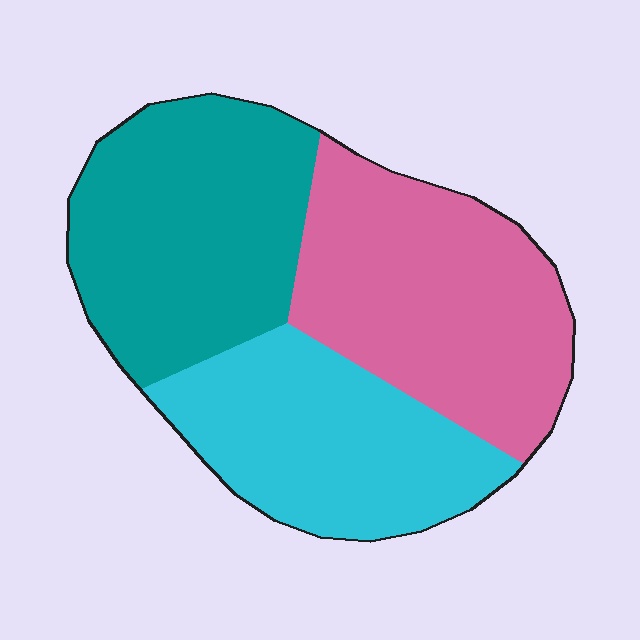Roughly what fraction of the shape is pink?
Pink covers about 35% of the shape.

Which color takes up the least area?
Cyan, at roughly 30%.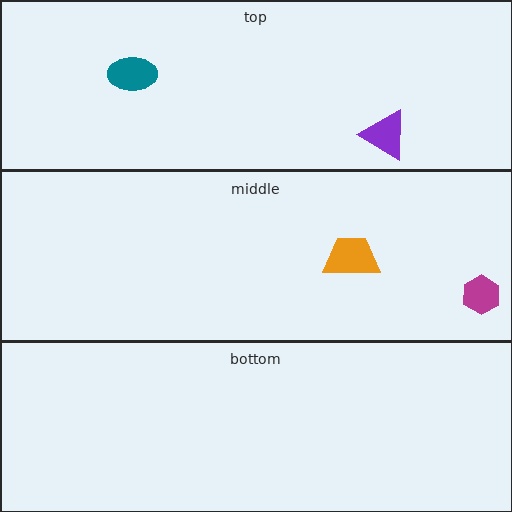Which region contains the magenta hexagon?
The middle region.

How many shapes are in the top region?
2.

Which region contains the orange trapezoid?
The middle region.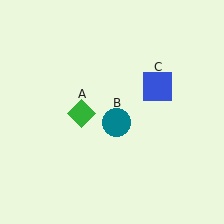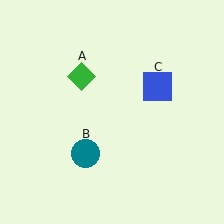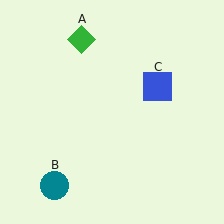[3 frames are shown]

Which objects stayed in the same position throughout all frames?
Blue square (object C) remained stationary.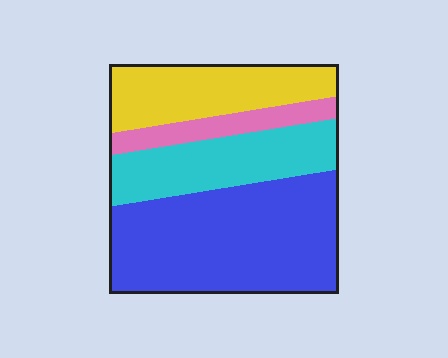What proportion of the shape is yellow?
Yellow takes up between a sixth and a third of the shape.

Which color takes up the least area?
Pink, at roughly 10%.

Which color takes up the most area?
Blue, at roughly 45%.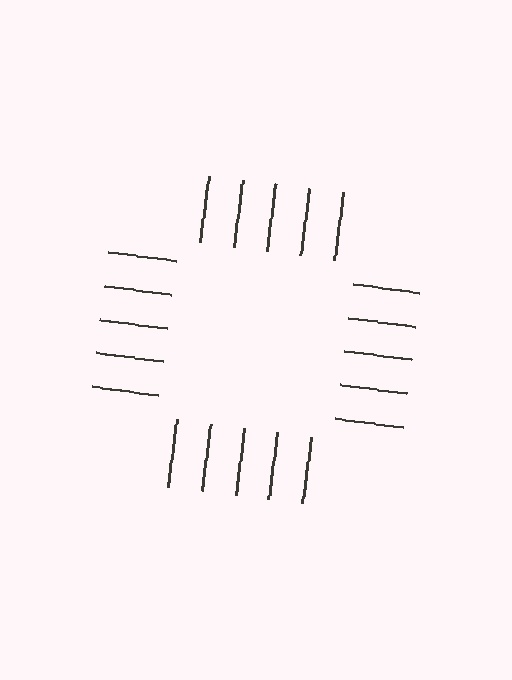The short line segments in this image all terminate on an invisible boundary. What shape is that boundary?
An illusory square — the line segments terminate on its edges but no continuous stroke is drawn.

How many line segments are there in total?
20 — 5 along each of the 4 edges.